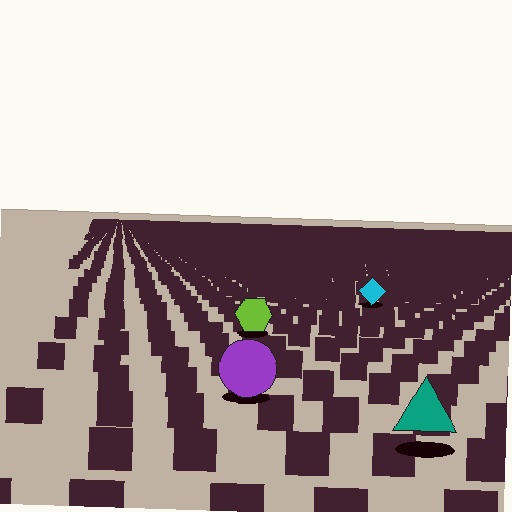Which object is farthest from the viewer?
The cyan diamond is farthest from the viewer. It appears smaller and the ground texture around it is denser.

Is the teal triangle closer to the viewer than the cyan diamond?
Yes. The teal triangle is closer — you can tell from the texture gradient: the ground texture is coarser near it.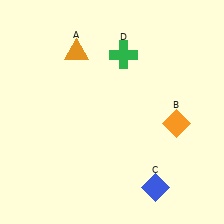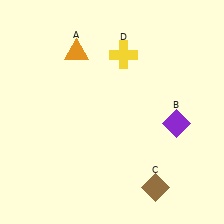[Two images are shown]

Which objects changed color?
B changed from orange to purple. C changed from blue to brown. D changed from green to yellow.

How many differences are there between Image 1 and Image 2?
There are 3 differences between the two images.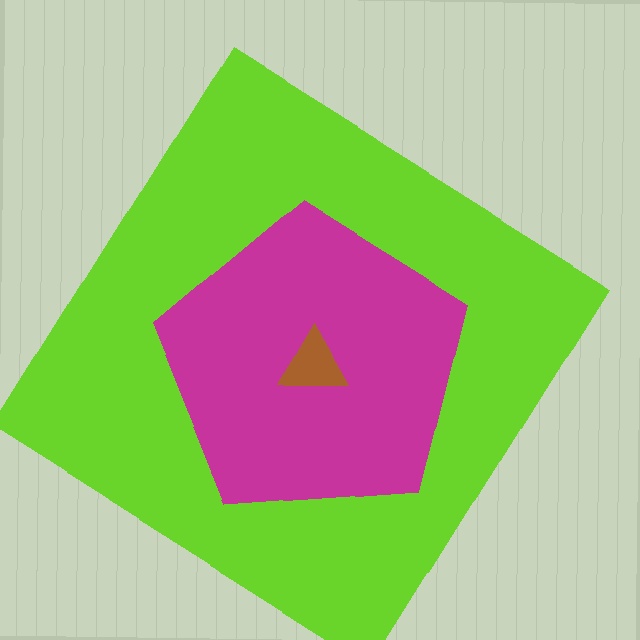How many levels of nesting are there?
3.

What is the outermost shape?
The lime diamond.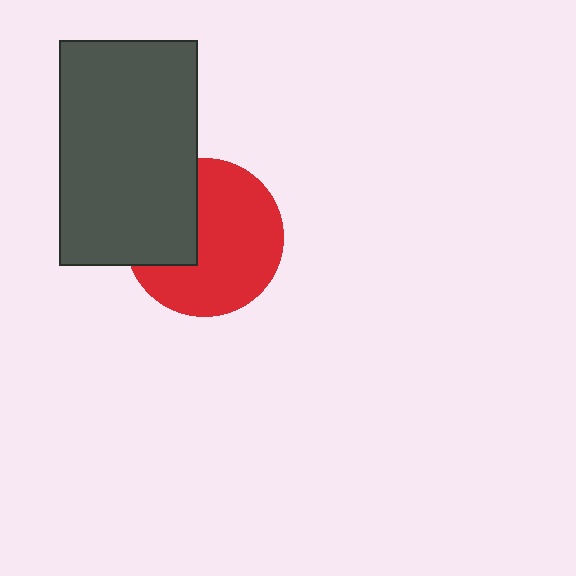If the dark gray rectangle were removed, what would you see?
You would see the complete red circle.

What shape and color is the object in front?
The object in front is a dark gray rectangle.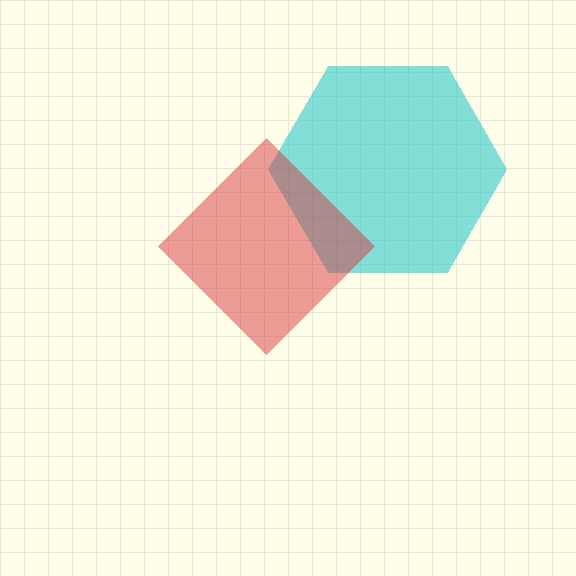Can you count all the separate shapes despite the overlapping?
Yes, there are 2 separate shapes.